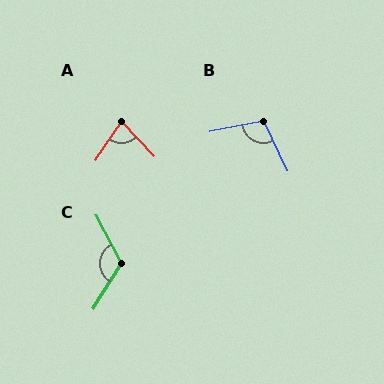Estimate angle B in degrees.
Approximately 105 degrees.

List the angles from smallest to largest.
A (77°), B (105°), C (121°).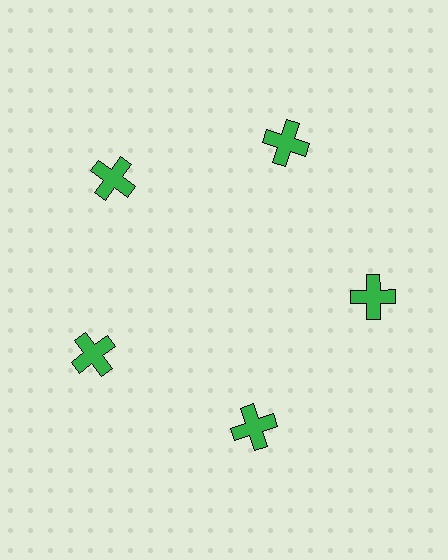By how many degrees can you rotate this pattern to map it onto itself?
The pattern maps onto itself every 72 degrees of rotation.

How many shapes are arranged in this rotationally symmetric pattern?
There are 5 shapes, arranged in 5 groups of 1.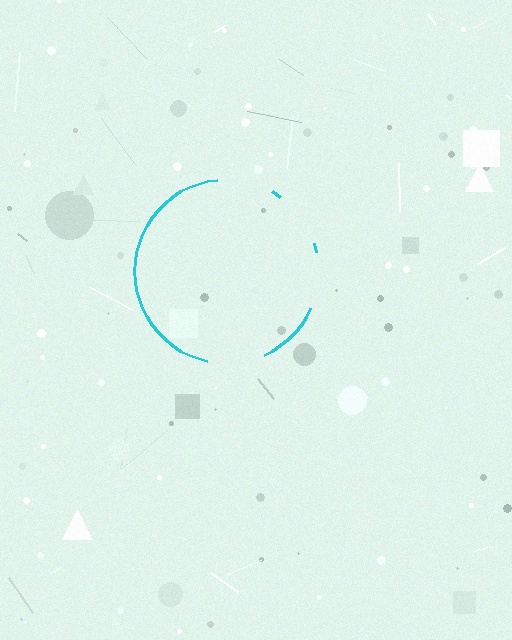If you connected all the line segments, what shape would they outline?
They would outline a circle.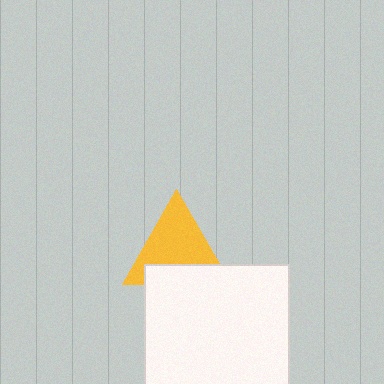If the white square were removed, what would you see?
You would see the complete yellow triangle.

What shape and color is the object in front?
The object in front is a white square.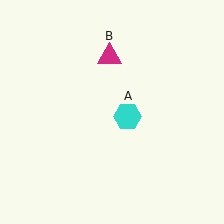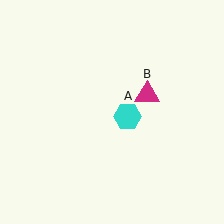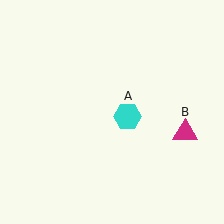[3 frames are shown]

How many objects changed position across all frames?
1 object changed position: magenta triangle (object B).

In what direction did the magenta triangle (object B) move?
The magenta triangle (object B) moved down and to the right.